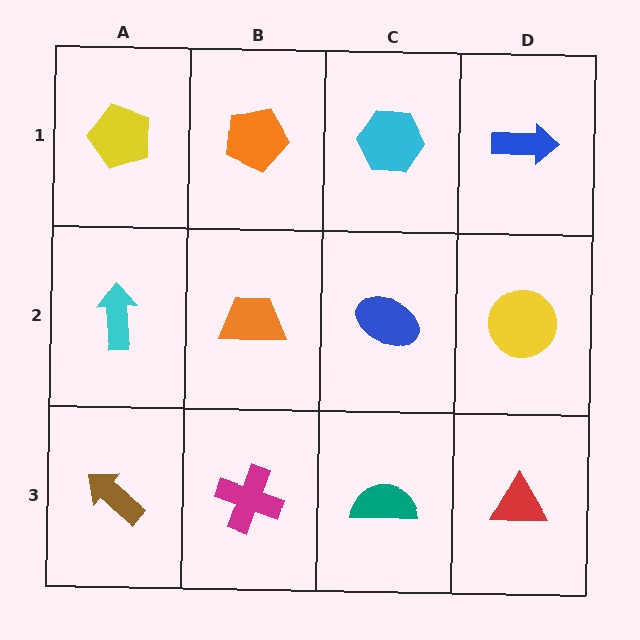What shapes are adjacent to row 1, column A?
A cyan arrow (row 2, column A), an orange pentagon (row 1, column B).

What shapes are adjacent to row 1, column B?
An orange trapezoid (row 2, column B), a yellow pentagon (row 1, column A), a cyan hexagon (row 1, column C).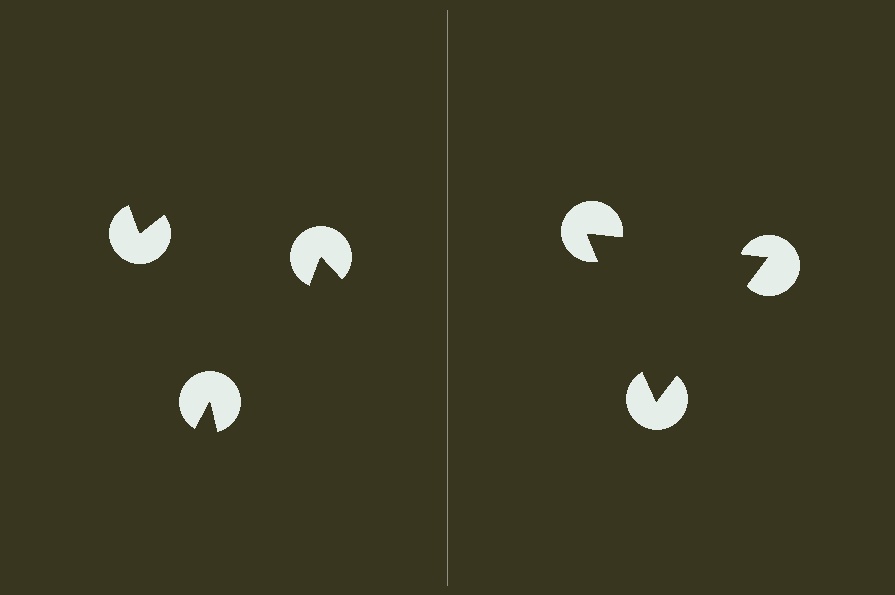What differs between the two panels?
The pac-man discs are positioned identically on both sides; only the wedge orientations differ. On the right they align to a triangle; on the left they are misaligned.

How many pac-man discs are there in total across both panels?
6 — 3 on each side.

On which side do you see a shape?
An illusory triangle appears on the right side. On the left side the wedge cuts are rotated, so no coherent shape forms.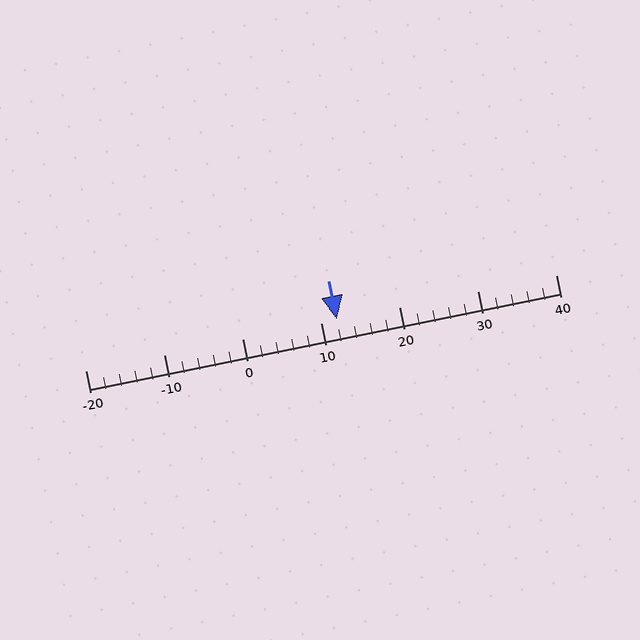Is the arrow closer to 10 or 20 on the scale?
The arrow is closer to 10.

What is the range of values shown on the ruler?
The ruler shows values from -20 to 40.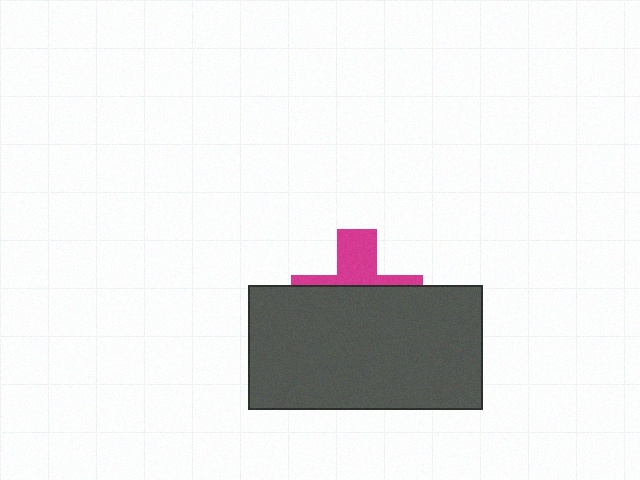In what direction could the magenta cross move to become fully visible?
The magenta cross could move up. That would shift it out from behind the dark gray rectangle entirely.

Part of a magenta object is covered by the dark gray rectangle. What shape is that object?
It is a cross.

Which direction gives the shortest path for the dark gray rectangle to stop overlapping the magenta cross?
Moving down gives the shortest separation.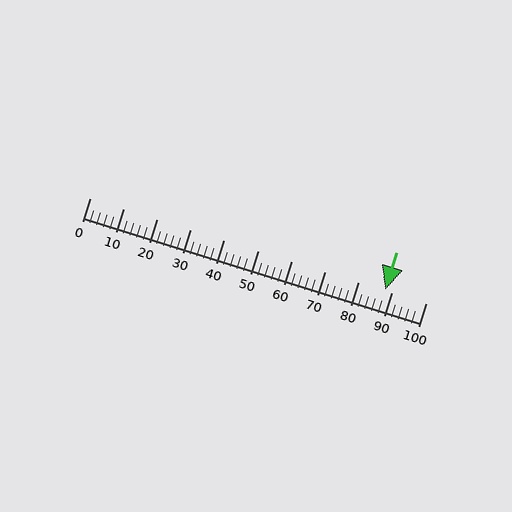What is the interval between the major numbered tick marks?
The major tick marks are spaced 10 units apart.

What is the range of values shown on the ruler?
The ruler shows values from 0 to 100.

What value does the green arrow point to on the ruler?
The green arrow points to approximately 88.